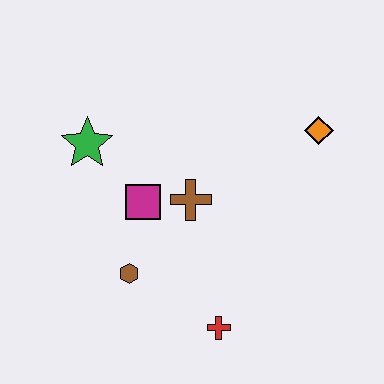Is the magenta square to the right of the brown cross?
No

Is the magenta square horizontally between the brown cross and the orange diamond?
No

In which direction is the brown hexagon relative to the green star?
The brown hexagon is below the green star.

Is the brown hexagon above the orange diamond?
No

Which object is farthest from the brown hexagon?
The orange diamond is farthest from the brown hexagon.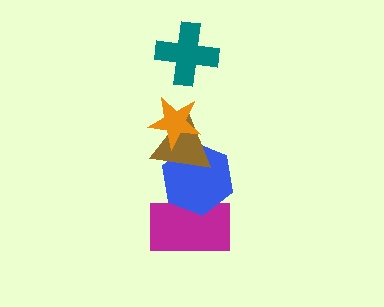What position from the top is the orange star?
The orange star is 2nd from the top.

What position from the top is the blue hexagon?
The blue hexagon is 4th from the top.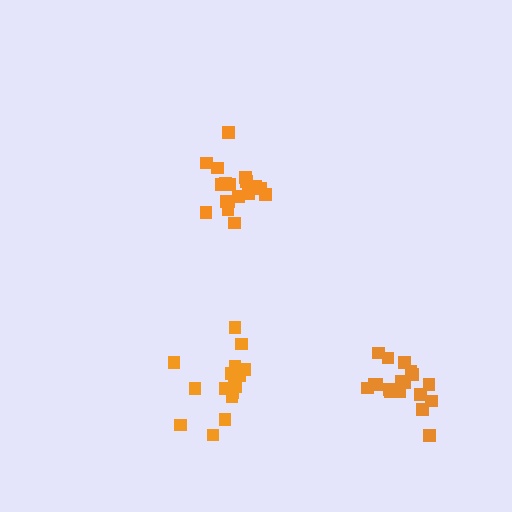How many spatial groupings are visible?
There are 3 spatial groupings.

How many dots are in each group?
Group 1: 19 dots, Group 2: 16 dots, Group 3: 19 dots (54 total).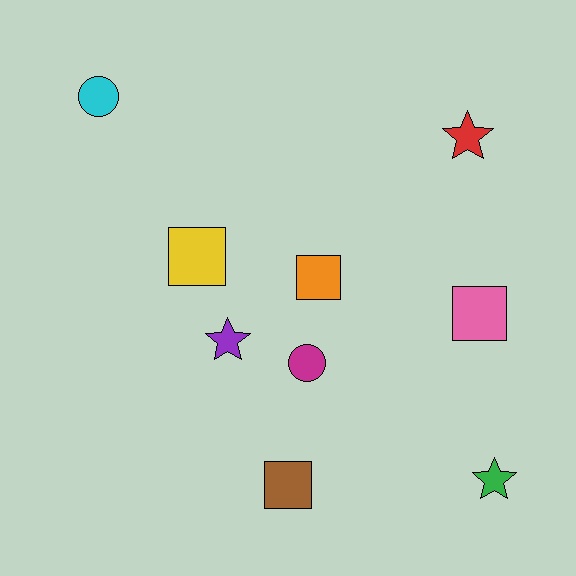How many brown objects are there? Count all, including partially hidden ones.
There is 1 brown object.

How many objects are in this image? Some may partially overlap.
There are 9 objects.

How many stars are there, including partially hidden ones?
There are 3 stars.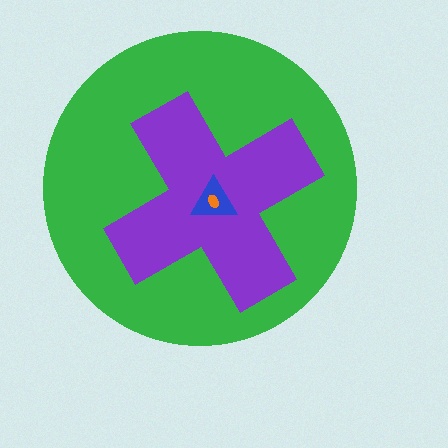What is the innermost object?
The orange ellipse.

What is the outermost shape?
The green circle.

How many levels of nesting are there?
4.